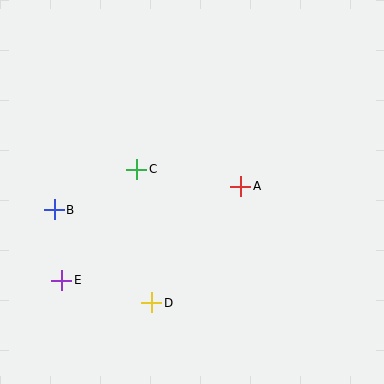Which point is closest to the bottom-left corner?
Point E is closest to the bottom-left corner.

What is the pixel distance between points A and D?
The distance between A and D is 147 pixels.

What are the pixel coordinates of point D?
Point D is at (152, 303).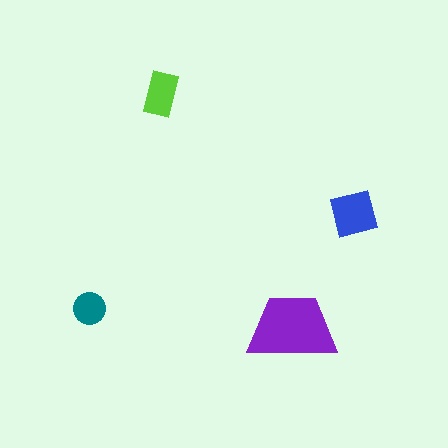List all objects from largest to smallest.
The purple trapezoid, the blue square, the lime rectangle, the teal circle.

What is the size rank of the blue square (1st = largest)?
2nd.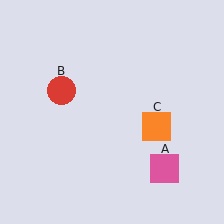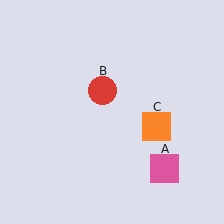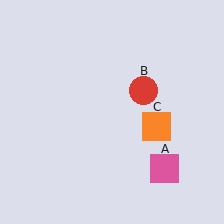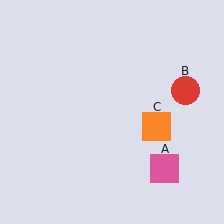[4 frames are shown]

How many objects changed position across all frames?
1 object changed position: red circle (object B).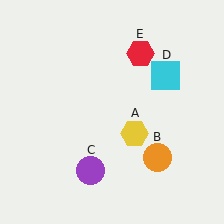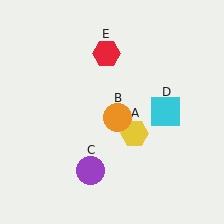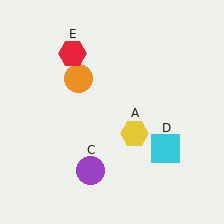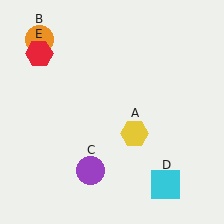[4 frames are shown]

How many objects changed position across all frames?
3 objects changed position: orange circle (object B), cyan square (object D), red hexagon (object E).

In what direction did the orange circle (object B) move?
The orange circle (object B) moved up and to the left.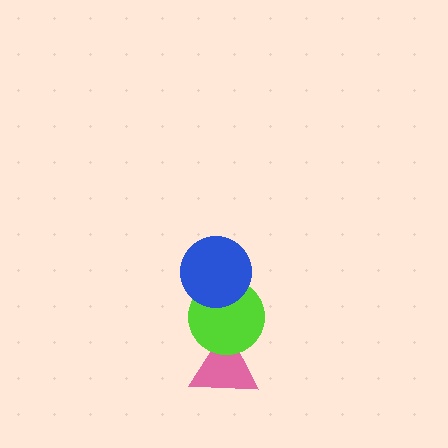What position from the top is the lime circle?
The lime circle is 2nd from the top.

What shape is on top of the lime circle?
The blue circle is on top of the lime circle.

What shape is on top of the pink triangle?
The lime circle is on top of the pink triangle.